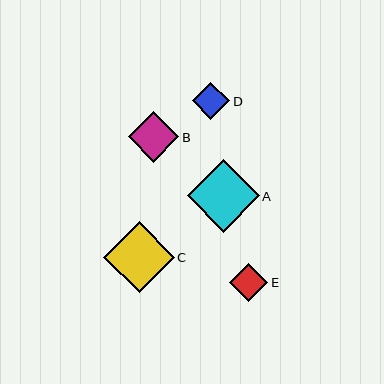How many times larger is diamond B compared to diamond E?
Diamond B is approximately 1.3 times the size of diamond E.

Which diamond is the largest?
Diamond A is the largest with a size of approximately 72 pixels.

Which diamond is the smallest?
Diamond D is the smallest with a size of approximately 38 pixels.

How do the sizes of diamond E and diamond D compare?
Diamond E and diamond D are approximately the same size.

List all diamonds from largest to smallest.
From largest to smallest: A, C, B, E, D.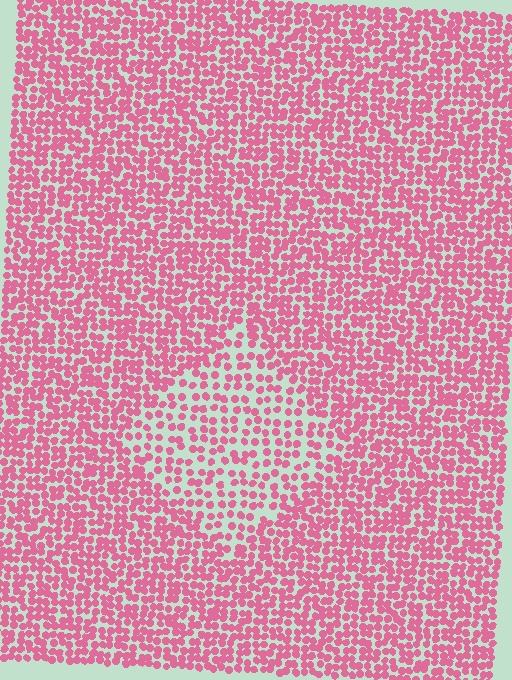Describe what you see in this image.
The image contains small pink elements arranged at two different densities. A diamond-shaped region is visible where the elements are less densely packed than the surrounding area.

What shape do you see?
I see a diamond.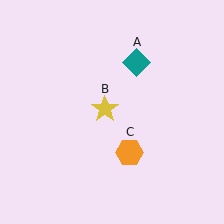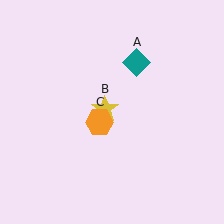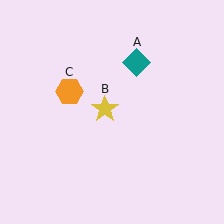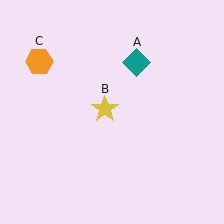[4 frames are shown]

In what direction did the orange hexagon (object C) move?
The orange hexagon (object C) moved up and to the left.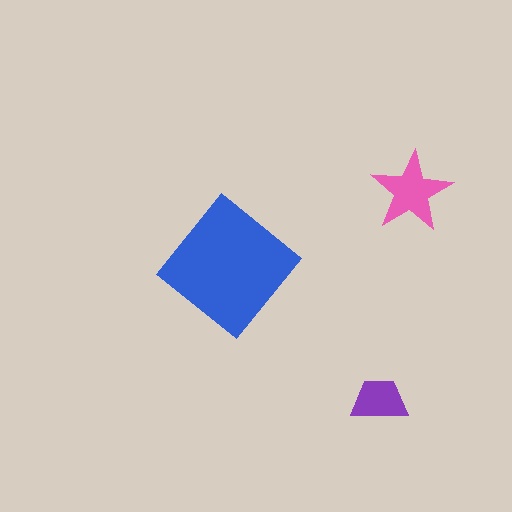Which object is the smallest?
The purple trapezoid.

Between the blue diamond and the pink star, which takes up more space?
The blue diamond.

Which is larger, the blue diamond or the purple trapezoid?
The blue diamond.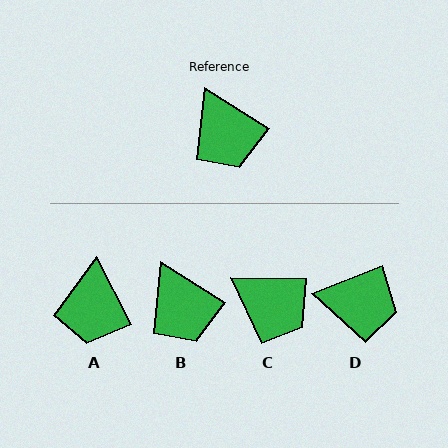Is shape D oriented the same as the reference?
No, it is off by about 53 degrees.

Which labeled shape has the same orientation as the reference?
B.